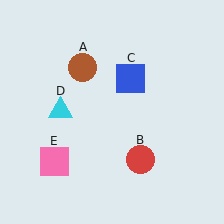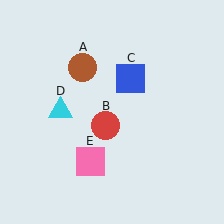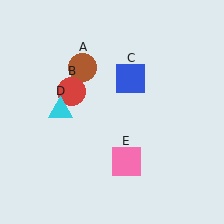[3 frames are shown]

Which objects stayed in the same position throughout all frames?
Brown circle (object A) and blue square (object C) and cyan triangle (object D) remained stationary.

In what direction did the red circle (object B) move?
The red circle (object B) moved up and to the left.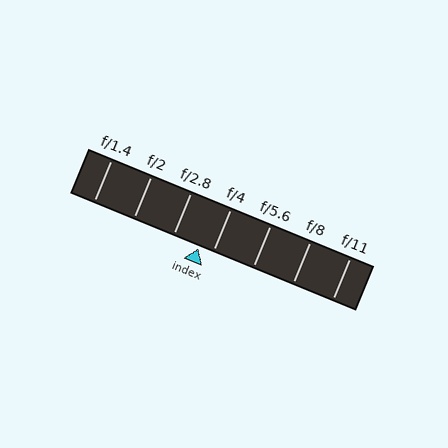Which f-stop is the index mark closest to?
The index mark is closest to f/4.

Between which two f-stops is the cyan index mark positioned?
The index mark is between f/2.8 and f/4.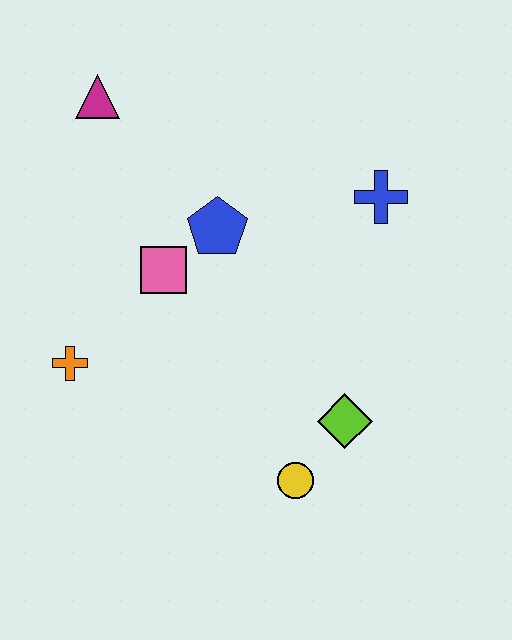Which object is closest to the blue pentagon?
The pink square is closest to the blue pentagon.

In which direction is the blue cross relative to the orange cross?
The blue cross is to the right of the orange cross.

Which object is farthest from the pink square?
The yellow circle is farthest from the pink square.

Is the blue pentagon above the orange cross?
Yes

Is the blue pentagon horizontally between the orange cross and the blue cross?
Yes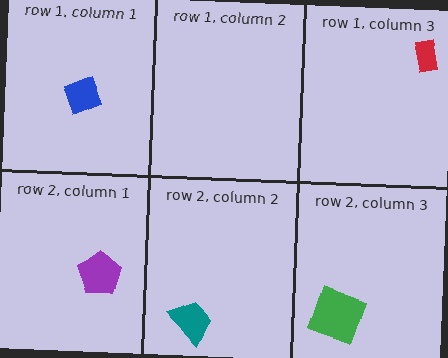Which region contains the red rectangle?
The row 1, column 3 region.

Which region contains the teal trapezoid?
The row 2, column 2 region.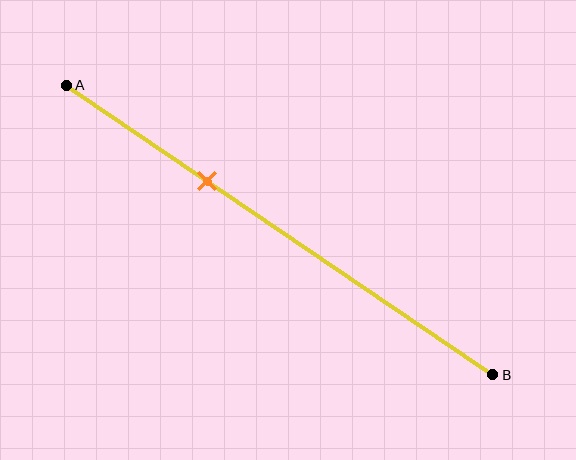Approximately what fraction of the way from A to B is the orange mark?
The orange mark is approximately 35% of the way from A to B.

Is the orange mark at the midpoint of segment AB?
No, the mark is at about 35% from A, not at the 50% midpoint.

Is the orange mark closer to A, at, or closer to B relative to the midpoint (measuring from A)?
The orange mark is closer to point A than the midpoint of segment AB.